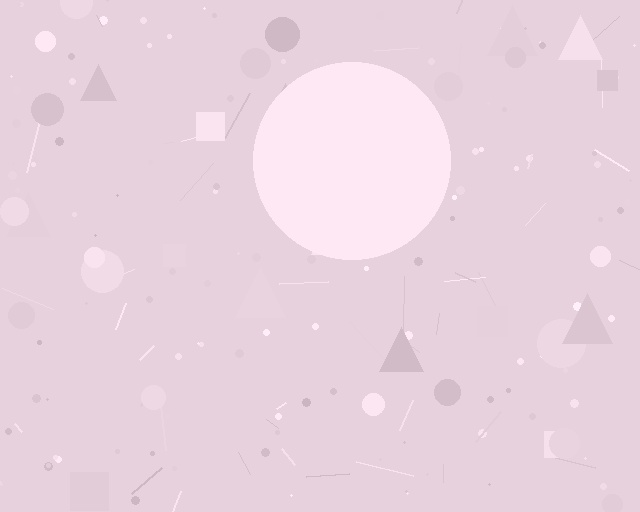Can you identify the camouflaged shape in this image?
The camouflaged shape is a circle.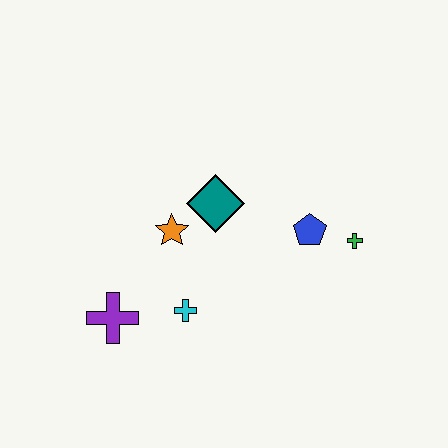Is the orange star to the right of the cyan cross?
No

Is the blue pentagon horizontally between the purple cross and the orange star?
No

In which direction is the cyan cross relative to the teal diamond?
The cyan cross is below the teal diamond.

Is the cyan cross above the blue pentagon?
No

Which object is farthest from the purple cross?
The green cross is farthest from the purple cross.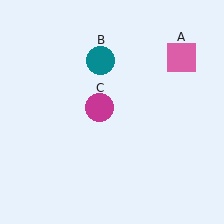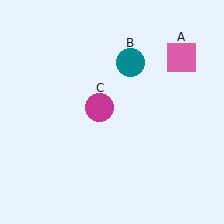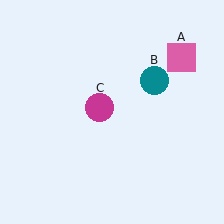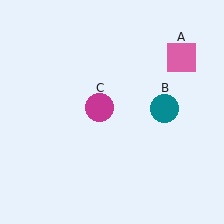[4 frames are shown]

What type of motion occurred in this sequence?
The teal circle (object B) rotated clockwise around the center of the scene.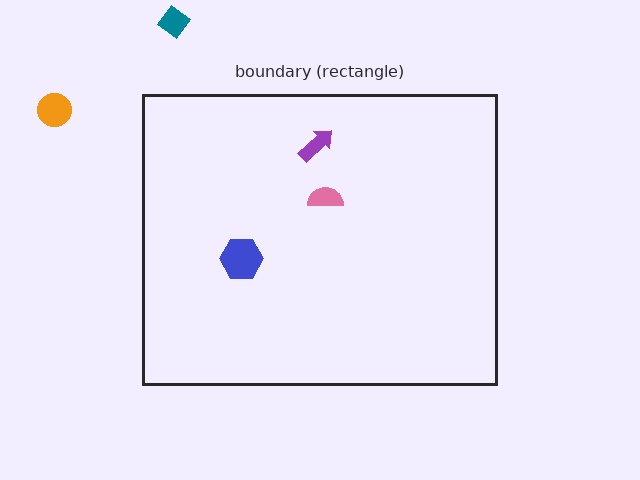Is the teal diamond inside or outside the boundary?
Outside.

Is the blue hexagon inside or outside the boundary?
Inside.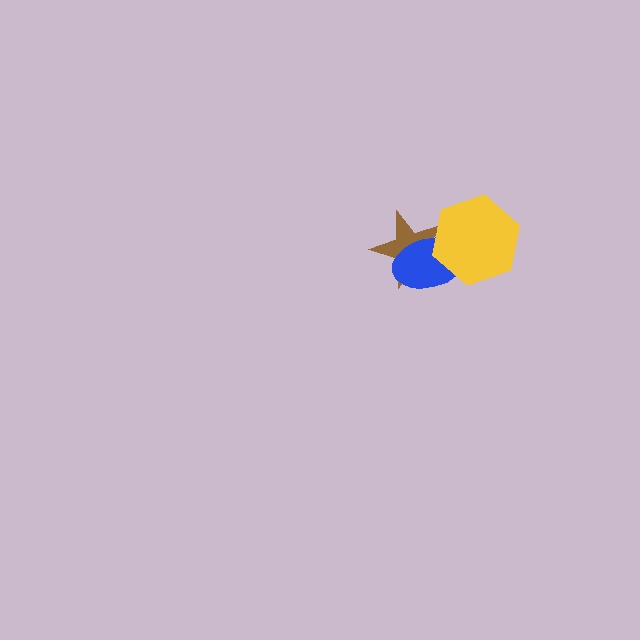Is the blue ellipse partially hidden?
Yes, it is partially covered by another shape.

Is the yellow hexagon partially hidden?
No, no other shape covers it.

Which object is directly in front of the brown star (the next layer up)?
The blue ellipse is directly in front of the brown star.